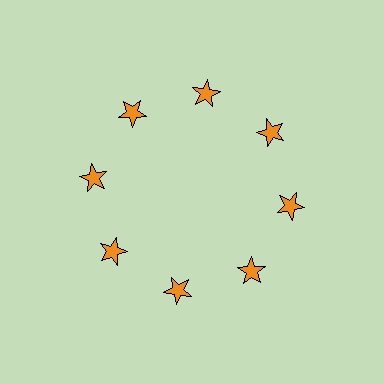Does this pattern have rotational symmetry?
Yes, this pattern has 8-fold rotational symmetry. It looks the same after rotating 45 degrees around the center.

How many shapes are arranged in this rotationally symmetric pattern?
There are 8 shapes, arranged in 8 groups of 1.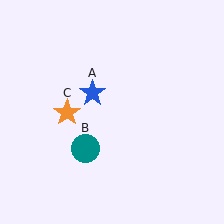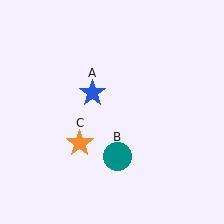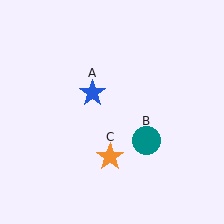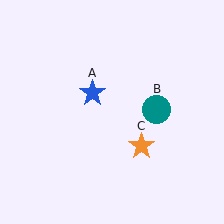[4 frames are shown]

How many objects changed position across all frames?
2 objects changed position: teal circle (object B), orange star (object C).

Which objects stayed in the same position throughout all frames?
Blue star (object A) remained stationary.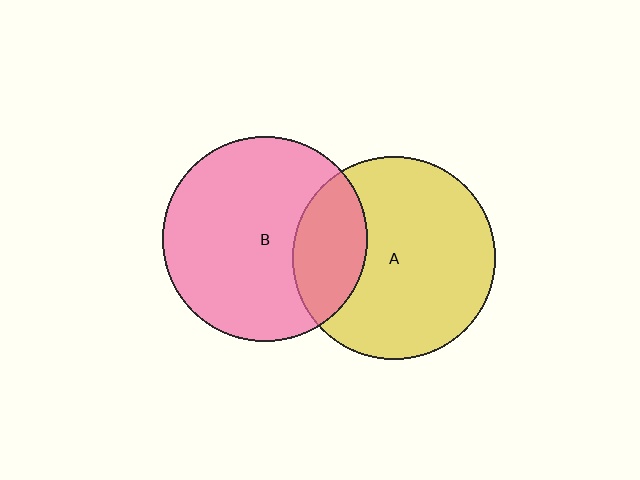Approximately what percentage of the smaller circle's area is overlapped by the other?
Approximately 25%.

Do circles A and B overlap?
Yes.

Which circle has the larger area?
Circle B (pink).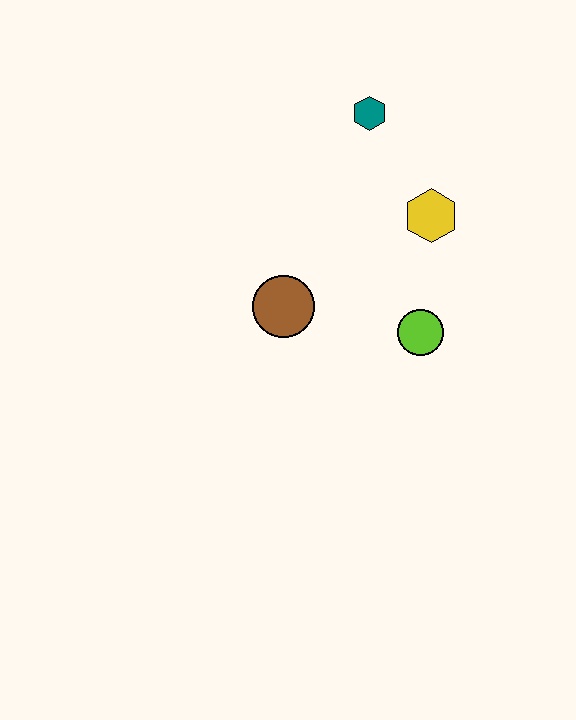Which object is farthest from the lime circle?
The teal hexagon is farthest from the lime circle.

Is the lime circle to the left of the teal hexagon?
No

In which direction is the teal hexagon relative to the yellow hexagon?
The teal hexagon is above the yellow hexagon.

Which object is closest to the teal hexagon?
The yellow hexagon is closest to the teal hexagon.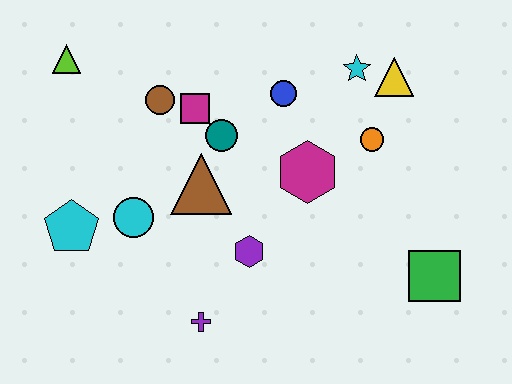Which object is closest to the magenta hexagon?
The orange circle is closest to the magenta hexagon.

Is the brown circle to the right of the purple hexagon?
No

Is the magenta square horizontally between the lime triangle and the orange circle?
Yes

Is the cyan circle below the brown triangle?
Yes